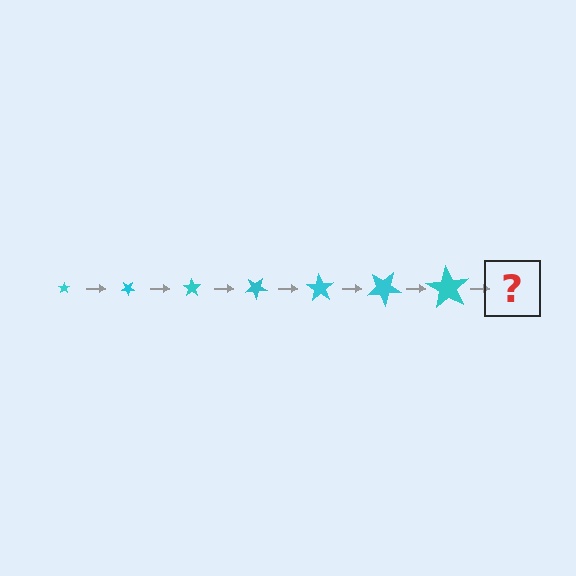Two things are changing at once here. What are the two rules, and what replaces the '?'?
The two rules are that the star grows larger each step and it rotates 35 degrees each step. The '?' should be a star, larger than the previous one and rotated 245 degrees from the start.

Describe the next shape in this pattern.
It should be a star, larger than the previous one and rotated 245 degrees from the start.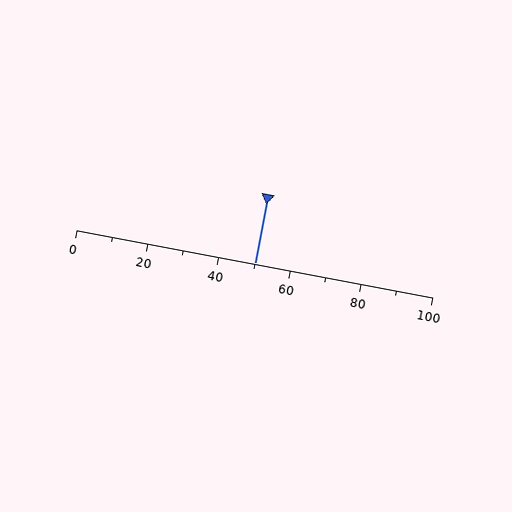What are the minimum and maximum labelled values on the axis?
The axis runs from 0 to 100.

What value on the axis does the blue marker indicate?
The marker indicates approximately 50.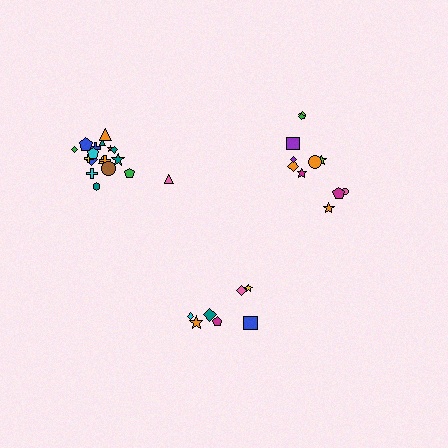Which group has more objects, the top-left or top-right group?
The top-left group.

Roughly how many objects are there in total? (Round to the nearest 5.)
Roughly 35 objects in total.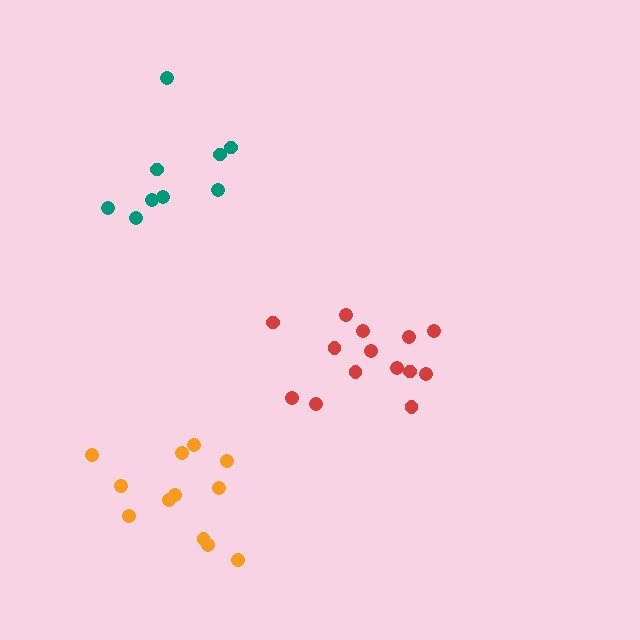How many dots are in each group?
Group 1: 14 dots, Group 2: 12 dots, Group 3: 9 dots (35 total).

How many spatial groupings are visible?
There are 3 spatial groupings.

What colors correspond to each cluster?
The clusters are colored: red, orange, teal.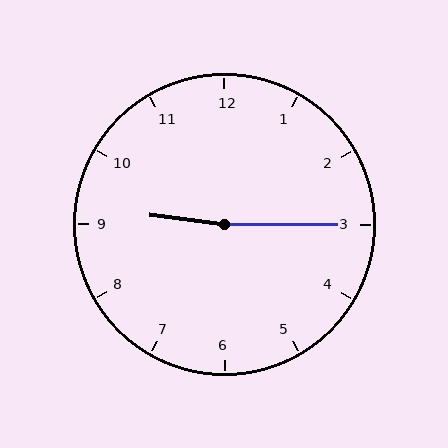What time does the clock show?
9:15.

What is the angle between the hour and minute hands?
Approximately 172 degrees.